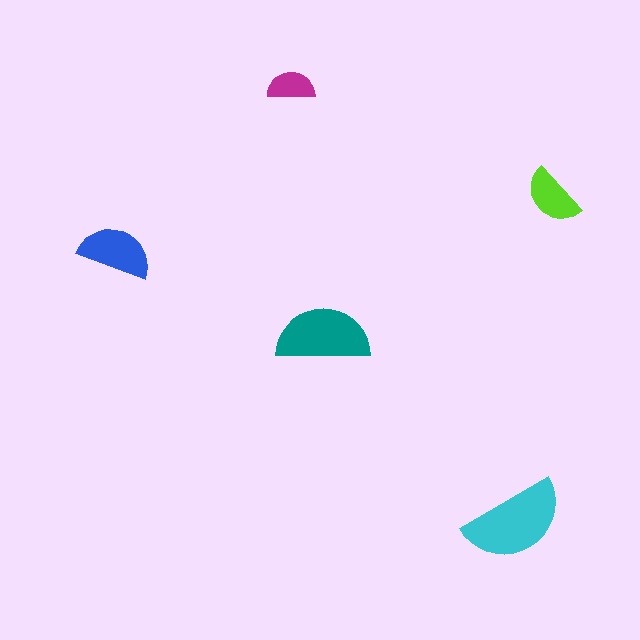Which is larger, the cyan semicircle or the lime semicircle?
The cyan one.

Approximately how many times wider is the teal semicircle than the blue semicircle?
About 1.5 times wider.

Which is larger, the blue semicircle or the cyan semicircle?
The cyan one.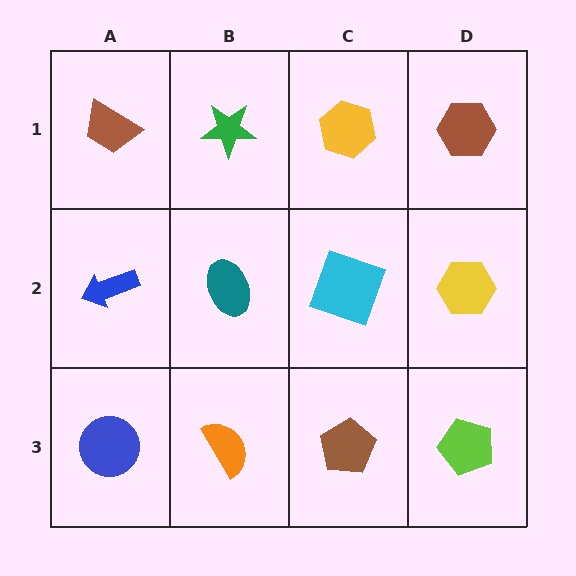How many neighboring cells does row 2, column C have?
4.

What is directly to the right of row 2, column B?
A cyan square.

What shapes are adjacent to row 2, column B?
A green star (row 1, column B), an orange semicircle (row 3, column B), a blue arrow (row 2, column A), a cyan square (row 2, column C).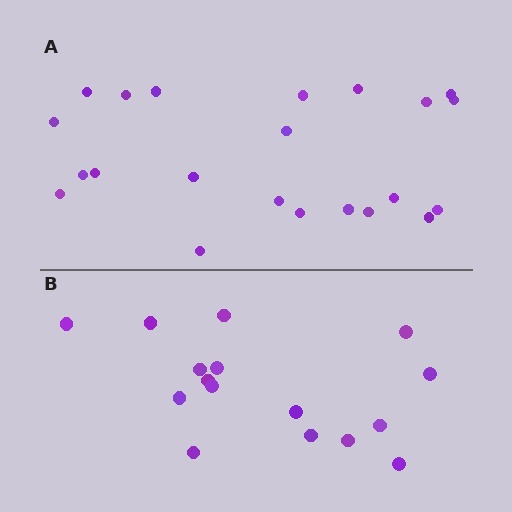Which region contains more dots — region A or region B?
Region A (the top region) has more dots.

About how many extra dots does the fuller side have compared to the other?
Region A has about 6 more dots than region B.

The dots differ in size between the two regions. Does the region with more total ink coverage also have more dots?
No. Region B has more total ink coverage because its dots are larger, but region A actually contains more individual dots. Total area can be misleading — the number of items is what matters here.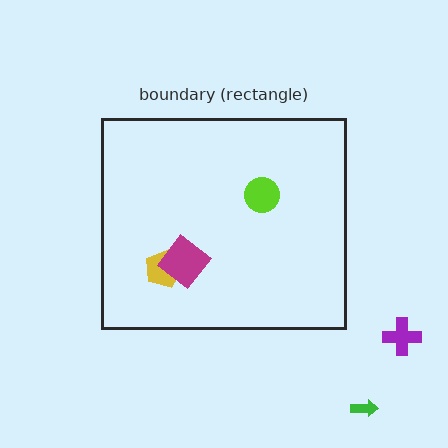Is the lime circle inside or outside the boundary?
Inside.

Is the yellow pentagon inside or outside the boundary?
Inside.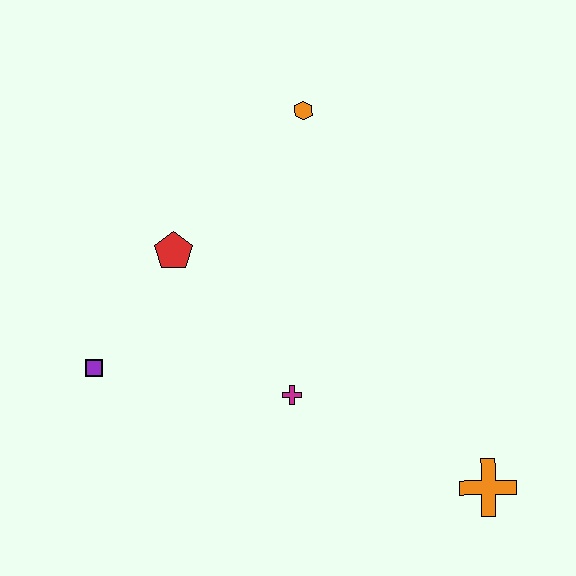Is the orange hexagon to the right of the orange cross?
No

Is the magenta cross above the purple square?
No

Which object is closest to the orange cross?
The magenta cross is closest to the orange cross.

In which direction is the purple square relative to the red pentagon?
The purple square is below the red pentagon.